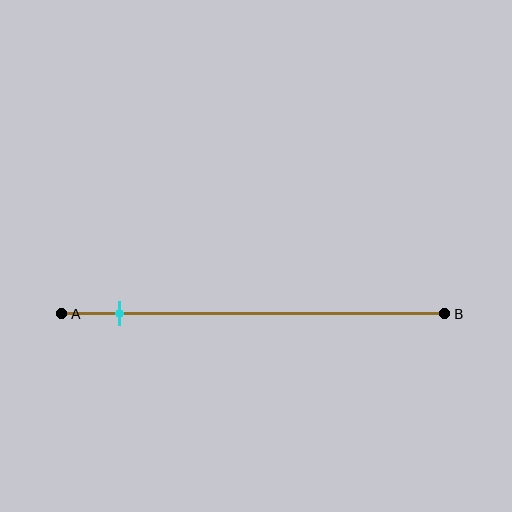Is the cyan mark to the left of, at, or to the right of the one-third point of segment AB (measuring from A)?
The cyan mark is to the left of the one-third point of segment AB.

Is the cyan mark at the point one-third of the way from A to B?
No, the mark is at about 15% from A, not at the 33% one-third point.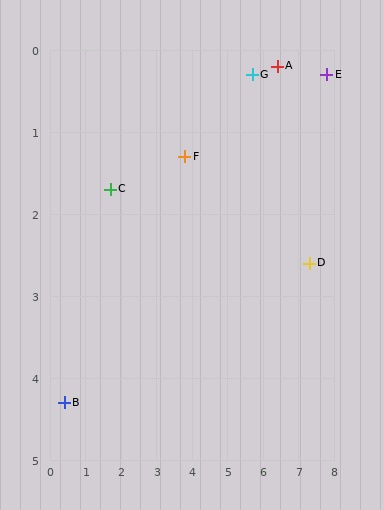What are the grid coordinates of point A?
Point A is at approximately (6.4, 0.2).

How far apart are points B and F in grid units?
Points B and F are about 4.5 grid units apart.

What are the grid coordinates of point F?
Point F is at approximately (3.8, 1.3).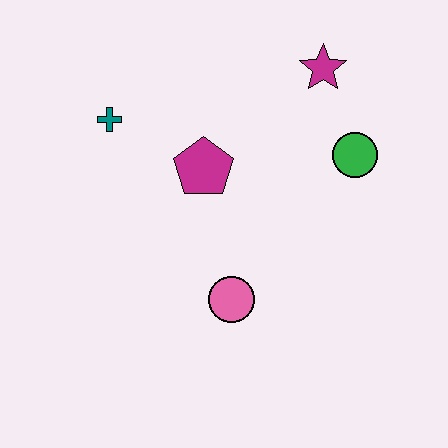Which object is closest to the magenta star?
The green circle is closest to the magenta star.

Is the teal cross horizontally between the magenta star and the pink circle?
No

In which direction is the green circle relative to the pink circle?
The green circle is above the pink circle.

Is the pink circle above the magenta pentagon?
No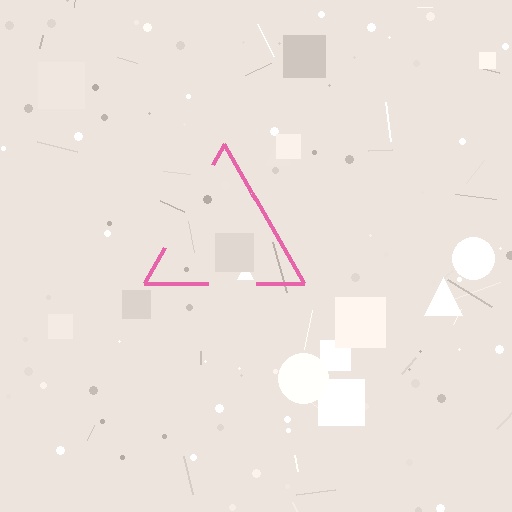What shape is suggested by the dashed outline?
The dashed outline suggests a triangle.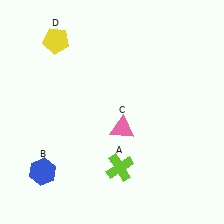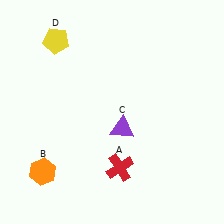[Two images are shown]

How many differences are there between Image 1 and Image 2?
There are 3 differences between the two images.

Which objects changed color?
A changed from lime to red. B changed from blue to orange. C changed from pink to purple.